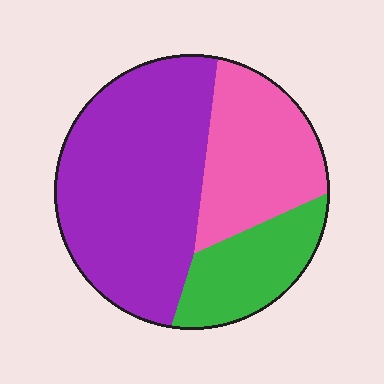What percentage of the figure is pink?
Pink covers around 25% of the figure.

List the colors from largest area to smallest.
From largest to smallest: purple, pink, green.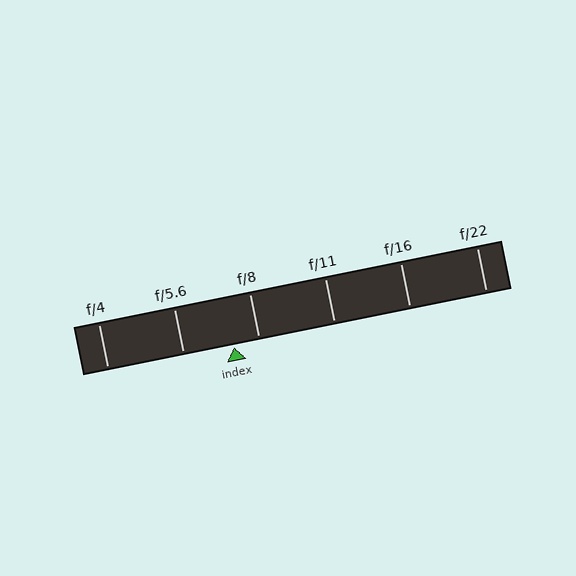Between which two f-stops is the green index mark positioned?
The index mark is between f/5.6 and f/8.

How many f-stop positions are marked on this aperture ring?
There are 6 f-stop positions marked.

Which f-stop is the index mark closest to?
The index mark is closest to f/8.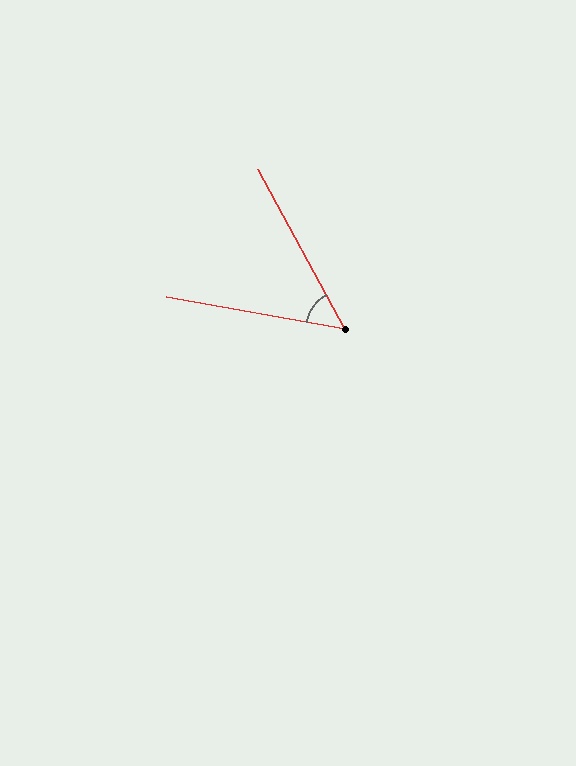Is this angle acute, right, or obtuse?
It is acute.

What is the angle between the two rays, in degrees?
Approximately 51 degrees.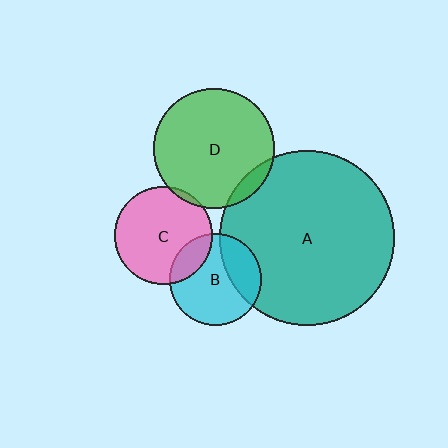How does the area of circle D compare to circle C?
Approximately 1.5 times.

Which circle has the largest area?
Circle A (teal).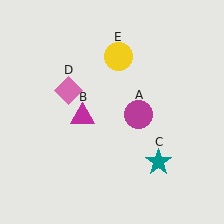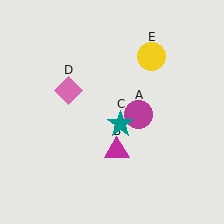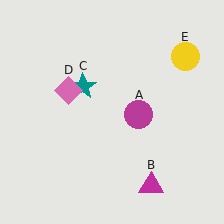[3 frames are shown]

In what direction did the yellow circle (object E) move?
The yellow circle (object E) moved right.